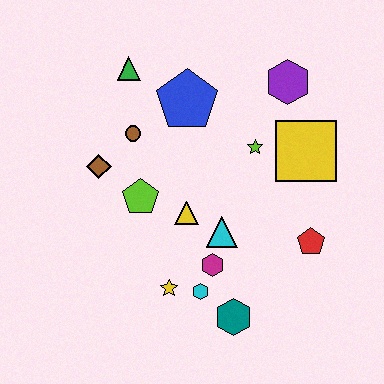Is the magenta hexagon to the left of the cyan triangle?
Yes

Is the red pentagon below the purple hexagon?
Yes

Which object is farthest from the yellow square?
The brown diamond is farthest from the yellow square.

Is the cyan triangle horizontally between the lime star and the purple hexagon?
No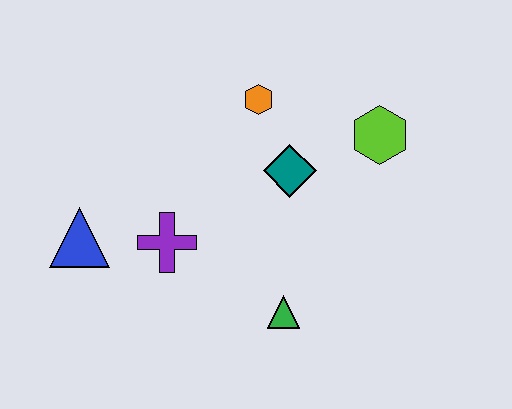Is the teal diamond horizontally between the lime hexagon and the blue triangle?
Yes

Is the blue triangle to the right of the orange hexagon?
No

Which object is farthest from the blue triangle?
The lime hexagon is farthest from the blue triangle.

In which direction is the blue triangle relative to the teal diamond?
The blue triangle is to the left of the teal diamond.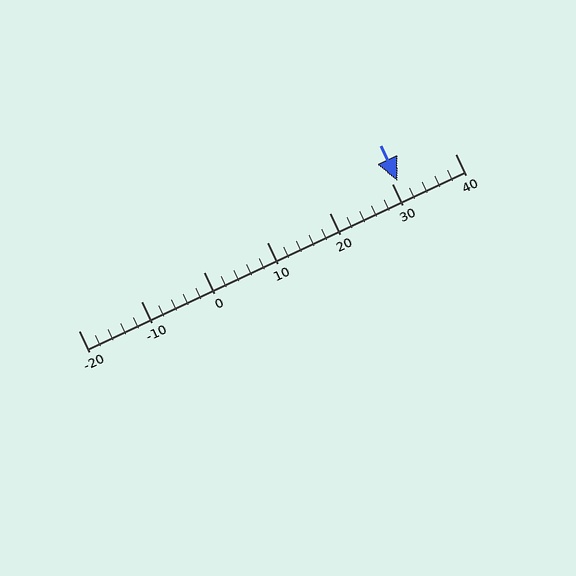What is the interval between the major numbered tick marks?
The major tick marks are spaced 10 units apart.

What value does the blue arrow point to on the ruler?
The blue arrow points to approximately 31.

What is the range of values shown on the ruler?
The ruler shows values from -20 to 40.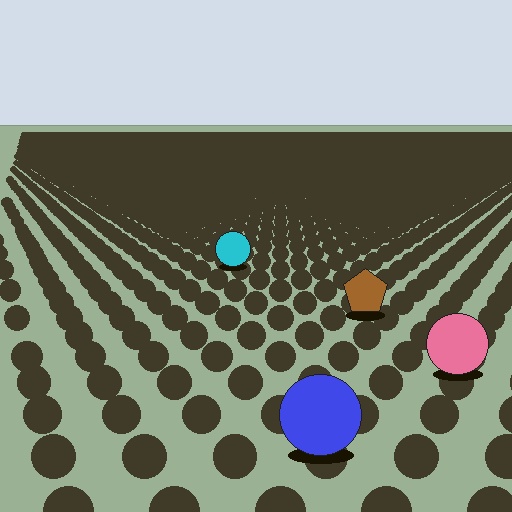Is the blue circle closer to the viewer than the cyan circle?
Yes. The blue circle is closer — you can tell from the texture gradient: the ground texture is coarser near it.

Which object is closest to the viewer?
The blue circle is closest. The texture marks near it are larger and more spread out.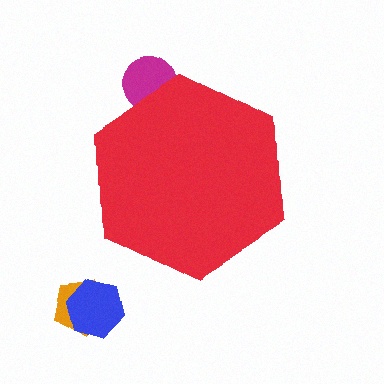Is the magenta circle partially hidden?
Yes, the magenta circle is partially hidden behind the red hexagon.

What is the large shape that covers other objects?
A red hexagon.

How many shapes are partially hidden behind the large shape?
1 shape is partially hidden.